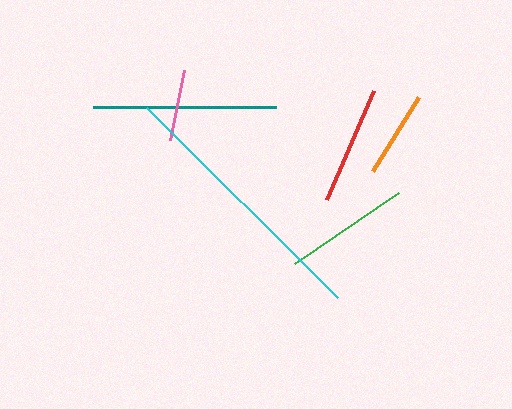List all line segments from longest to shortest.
From longest to shortest: cyan, teal, green, red, orange, pink.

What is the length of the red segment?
The red segment is approximately 119 pixels long.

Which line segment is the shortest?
The pink line is the shortest at approximately 72 pixels.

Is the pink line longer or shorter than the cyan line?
The cyan line is longer than the pink line.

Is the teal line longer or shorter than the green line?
The teal line is longer than the green line.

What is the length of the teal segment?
The teal segment is approximately 184 pixels long.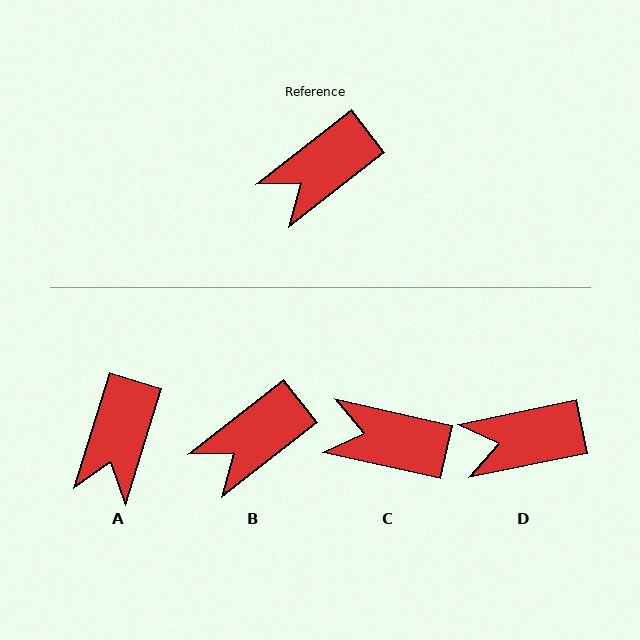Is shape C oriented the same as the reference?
No, it is off by about 51 degrees.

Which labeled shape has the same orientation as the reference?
B.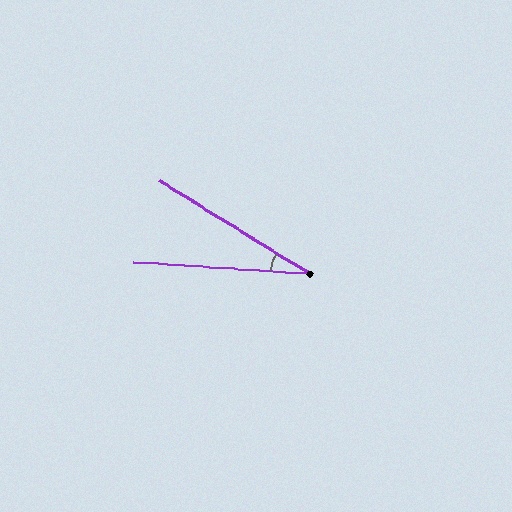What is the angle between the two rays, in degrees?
Approximately 28 degrees.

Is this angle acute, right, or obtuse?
It is acute.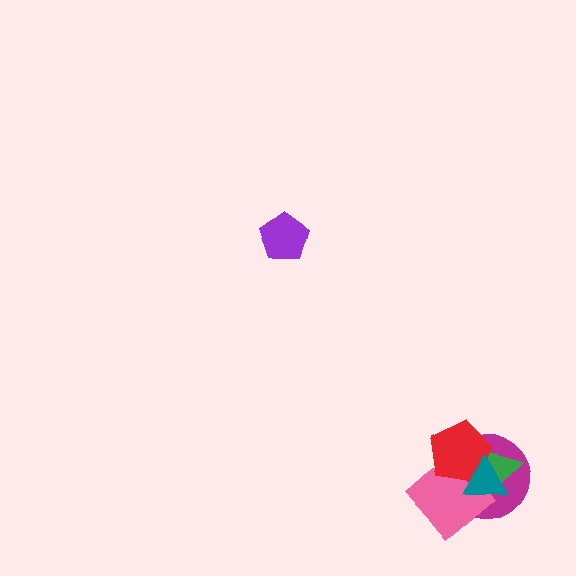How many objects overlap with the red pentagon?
4 objects overlap with the red pentagon.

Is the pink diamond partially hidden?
Yes, it is partially covered by another shape.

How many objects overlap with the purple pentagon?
0 objects overlap with the purple pentagon.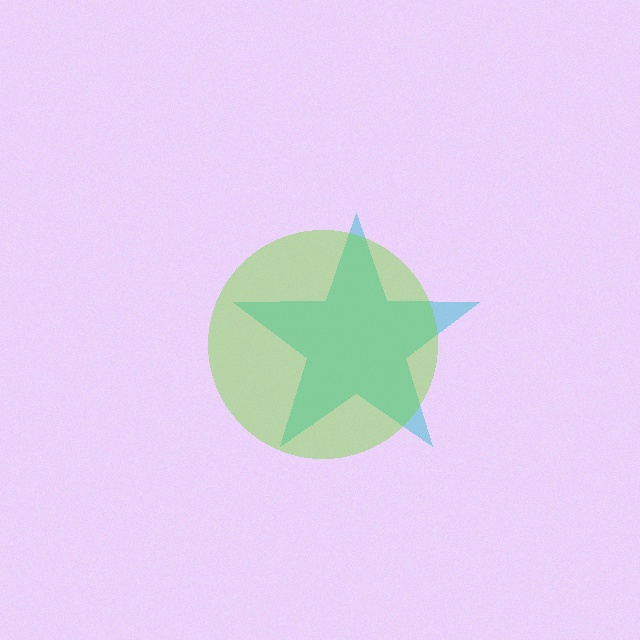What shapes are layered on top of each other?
The layered shapes are: a cyan star, a lime circle.